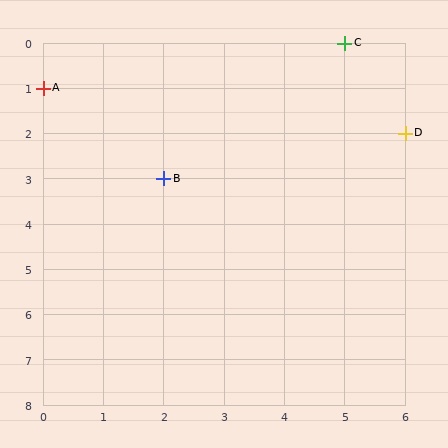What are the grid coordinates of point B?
Point B is at grid coordinates (2, 3).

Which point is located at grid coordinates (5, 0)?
Point C is at (5, 0).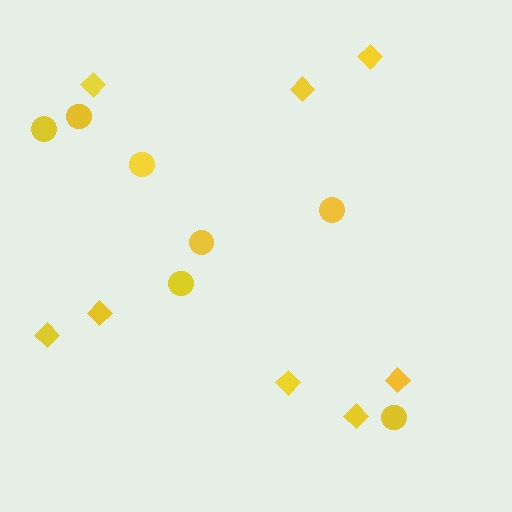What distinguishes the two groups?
There are 2 groups: one group of diamonds (8) and one group of circles (7).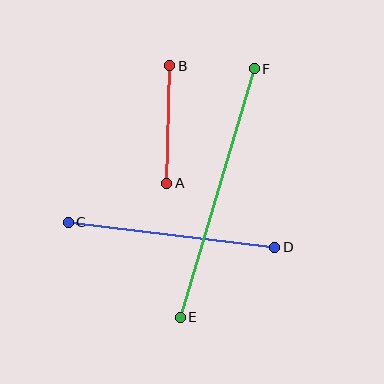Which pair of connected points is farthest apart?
Points E and F are farthest apart.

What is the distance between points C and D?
The distance is approximately 208 pixels.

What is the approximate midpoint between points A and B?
The midpoint is at approximately (168, 124) pixels.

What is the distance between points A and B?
The distance is approximately 117 pixels.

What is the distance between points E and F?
The distance is approximately 259 pixels.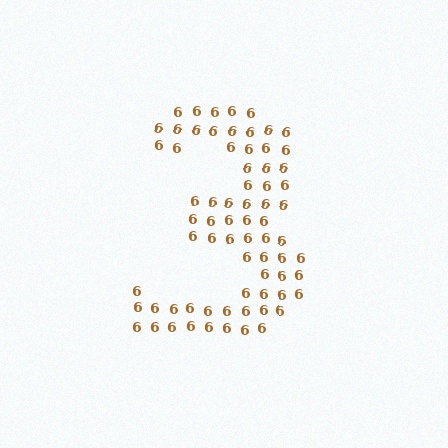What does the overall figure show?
The overall figure shows the digit 3.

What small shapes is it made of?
It is made of small digit 6's.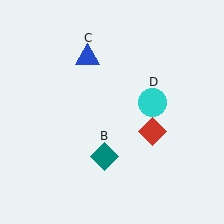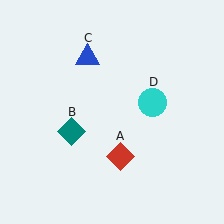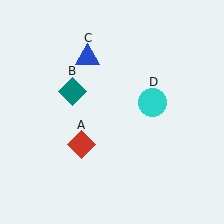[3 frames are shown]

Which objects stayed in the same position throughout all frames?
Blue triangle (object C) and cyan circle (object D) remained stationary.